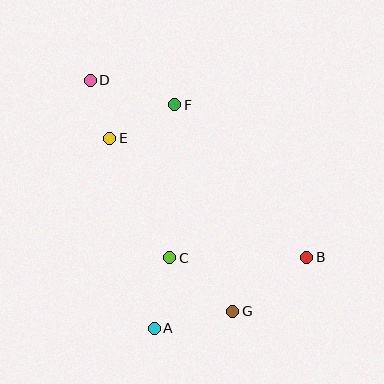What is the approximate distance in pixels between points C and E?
The distance between C and E is approximately 133 pixels.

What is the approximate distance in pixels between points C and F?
The distance between C and F is approximately 153 pixels.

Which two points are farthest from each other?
Points B and D are farthest from each other.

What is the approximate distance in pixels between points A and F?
The distance between A and F is approximately 224 pixels.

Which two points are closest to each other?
Points D and E are closest to each other.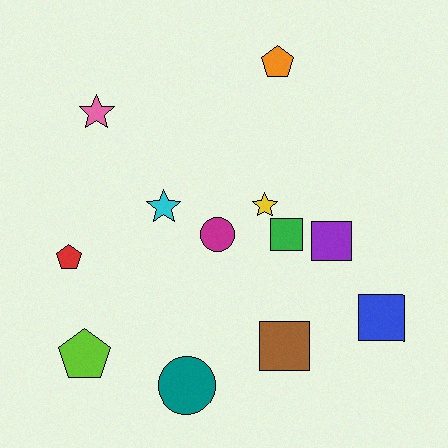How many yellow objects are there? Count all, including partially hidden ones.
There is 1 yellow object.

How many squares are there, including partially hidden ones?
There are 4 squares.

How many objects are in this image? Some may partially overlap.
There are 12 objects.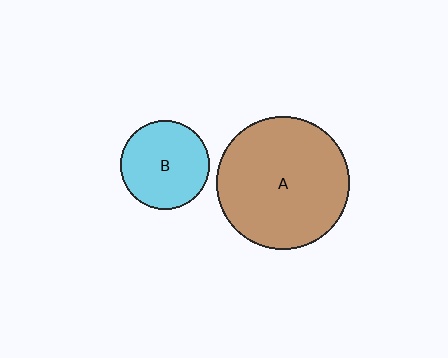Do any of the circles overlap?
No, none of the circles overlap.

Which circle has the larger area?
Circle A (brown).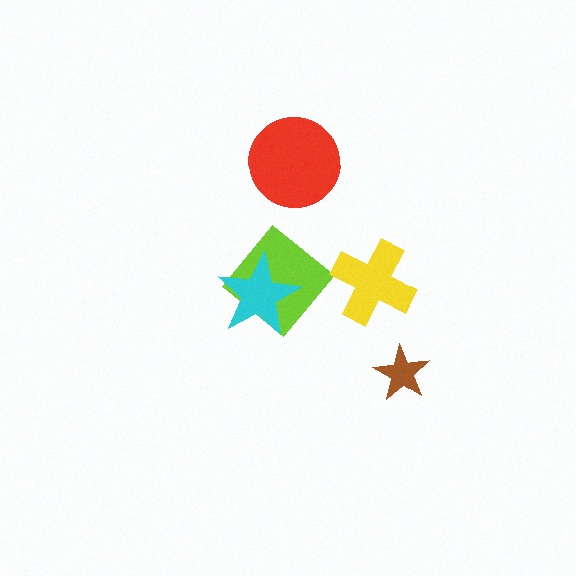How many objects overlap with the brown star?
0 objects overlap with the brown star.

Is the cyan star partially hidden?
No, no other shape covers it.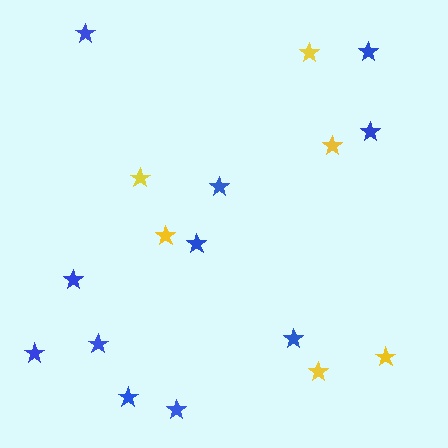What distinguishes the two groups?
There are 2 groups: one group of yellow stars (6) and one group of blue stars (11).